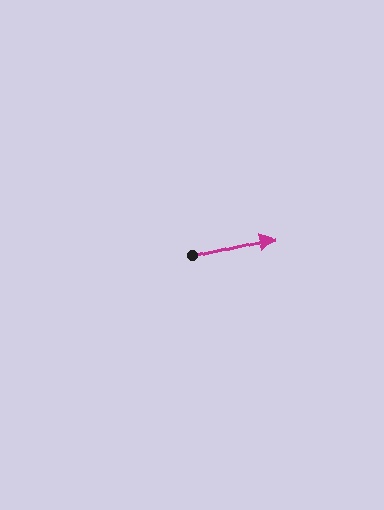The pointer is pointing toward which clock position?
Roughly 3 o'clock.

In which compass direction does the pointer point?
East.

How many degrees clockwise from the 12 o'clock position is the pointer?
Approximately 77 degrees.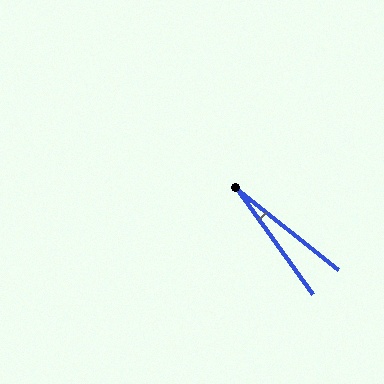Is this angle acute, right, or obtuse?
It is acute.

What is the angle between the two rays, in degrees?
Approximately 16 degrees.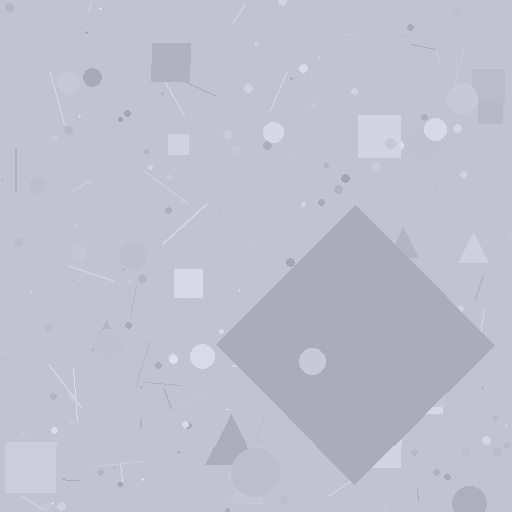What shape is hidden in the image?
A diamond is hidden in the image.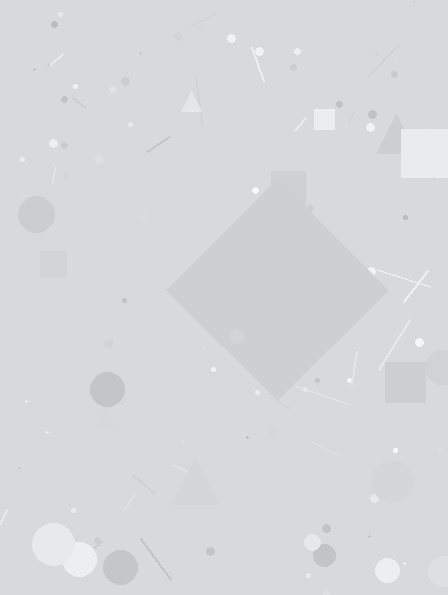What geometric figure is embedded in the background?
A diamond is embedded in the background.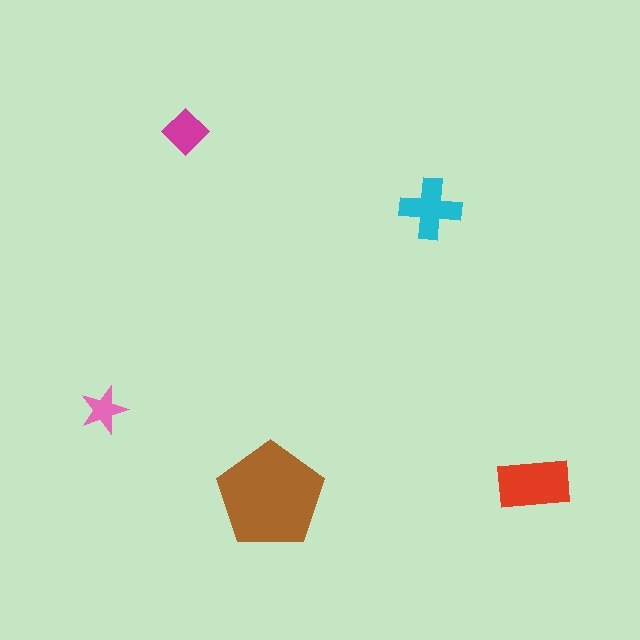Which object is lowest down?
The brown pentagon is bottommost.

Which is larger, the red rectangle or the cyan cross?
The red rectangle.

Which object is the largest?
The brown pentagon.